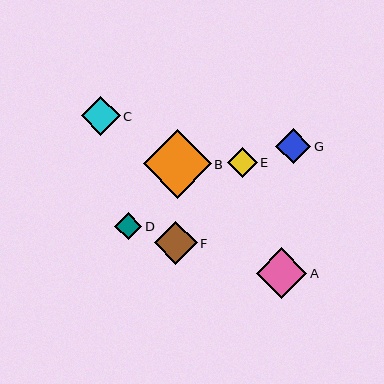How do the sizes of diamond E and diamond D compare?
Diamond E and diamond D are approximately the same size.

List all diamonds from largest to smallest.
From largest to smallest: B, A, F, C, G, E, D.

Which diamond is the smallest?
Diamond D is the smallest with a size of approximately 28 pixels.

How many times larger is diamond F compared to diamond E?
Diamond F is approximately 1.4 times the size of diamond E.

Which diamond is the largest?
Diamond B is the largest with a size of approximately 68 pixels.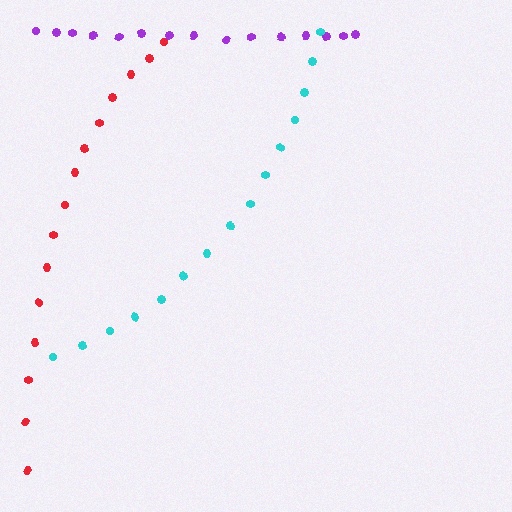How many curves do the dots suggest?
There are 3 distinct paths.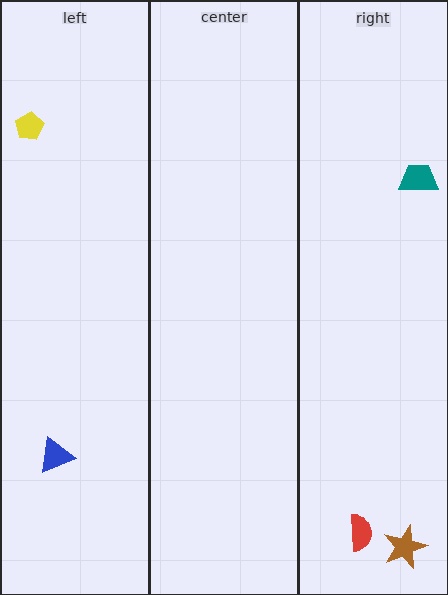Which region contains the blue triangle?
The left region.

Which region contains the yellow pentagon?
The left region.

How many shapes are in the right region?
3.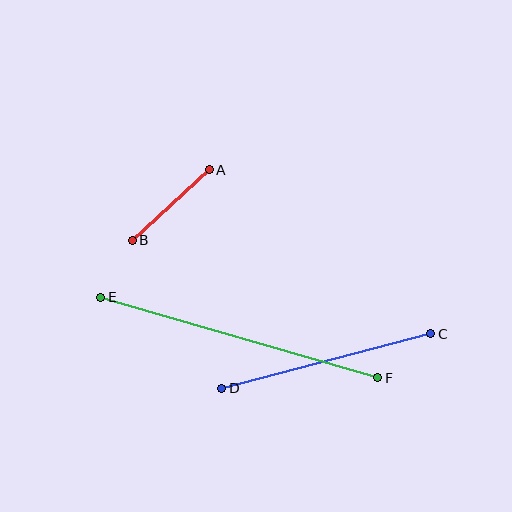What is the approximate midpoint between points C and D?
The midpoint is at approximately (326, 361) pixels.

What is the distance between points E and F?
The distance is approximately 289 pixels.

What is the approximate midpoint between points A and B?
The midpoint is at approximately (171, 205) pixels.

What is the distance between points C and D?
The distance is approximately 216 pixels.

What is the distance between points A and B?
The distance is approximately 104 pixels.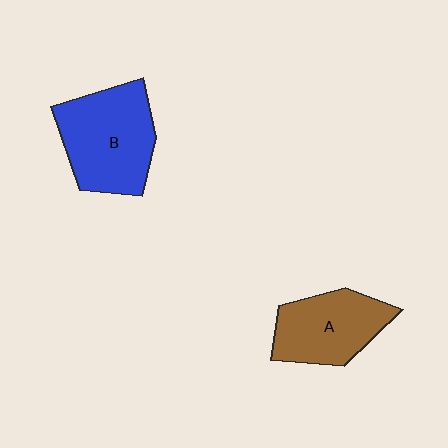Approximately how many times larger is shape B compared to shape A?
Approximately 1.3 times.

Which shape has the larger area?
Shape B (blue).